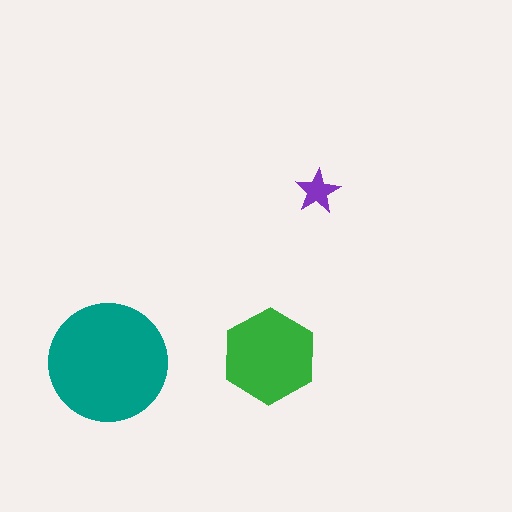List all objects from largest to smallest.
The teal circle, the green hexagon, the purple star.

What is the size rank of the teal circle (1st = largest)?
1st.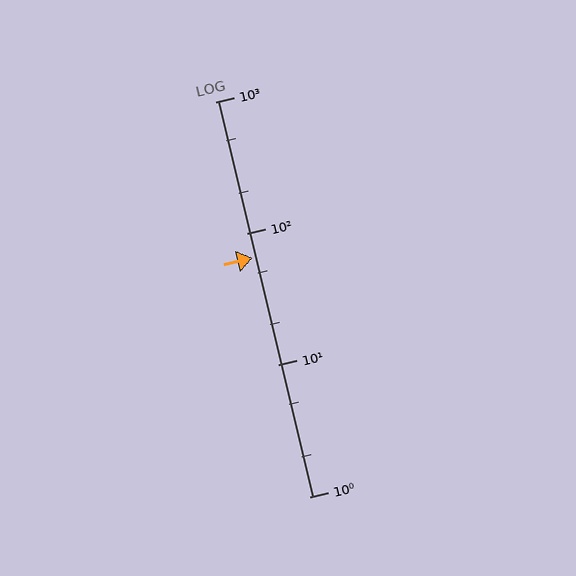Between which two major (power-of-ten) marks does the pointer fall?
The pointer is between 10 and 100.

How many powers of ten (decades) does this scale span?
The scale spans 3 decades, from 1 to 1000.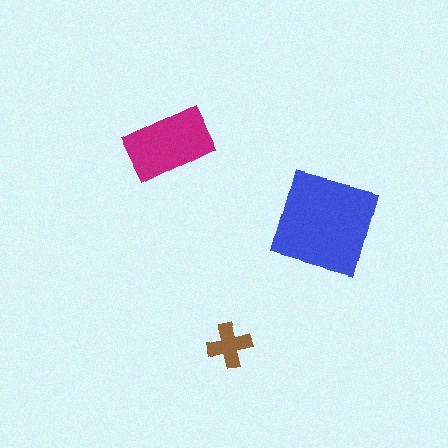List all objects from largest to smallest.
The blue diamond, the magenta rectangle, the brown cross.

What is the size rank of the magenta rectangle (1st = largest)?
2nd.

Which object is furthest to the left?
The magenta rectangle is leftmost.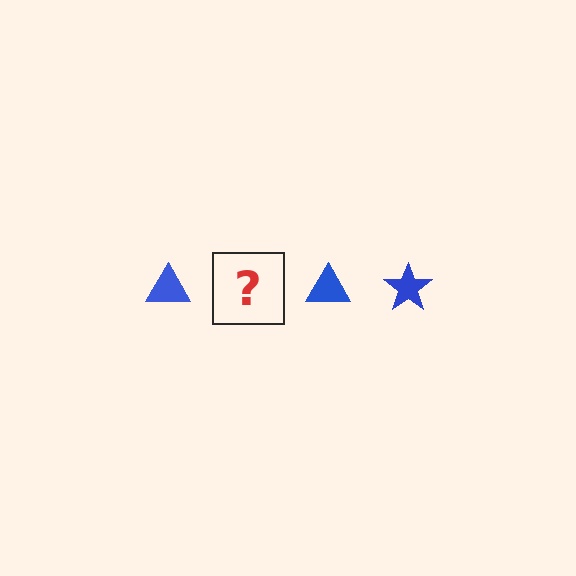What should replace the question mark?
The question mark should be replaced with a blue star.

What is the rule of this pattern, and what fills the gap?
The rule is that the pattern cycles through triangle, star shapes in blue. The gap should be filled with a blue star.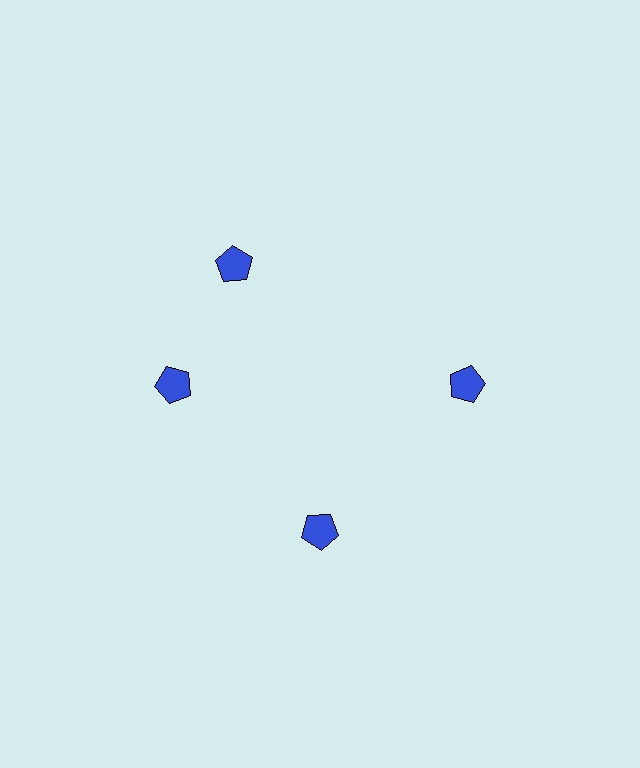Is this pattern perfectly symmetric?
No. The 4 blue pentagons are arranged in a ring, but one element near the 12 o'clock position is rotated out of alignment along the ring, breaking the 4-fold rotational symmetry.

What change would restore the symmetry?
The symmetry would be restored by rotating it back into even spacing with its neighbors so that all 4 pentagons sit at equal angles and equal distance from the center.